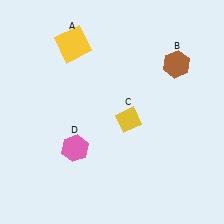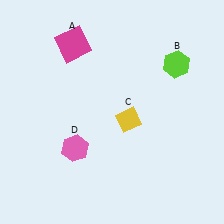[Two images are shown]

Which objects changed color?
A changed from yellow to magenta. B changed from brown to lime.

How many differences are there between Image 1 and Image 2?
There are 2 differences between the two images.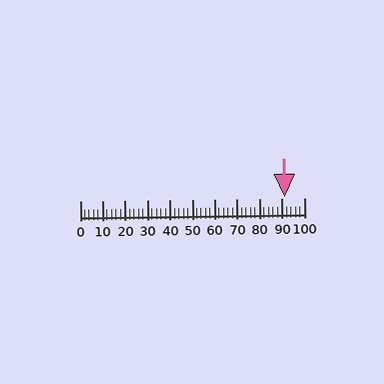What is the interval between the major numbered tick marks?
The major tick marks are spaced 10 units apart.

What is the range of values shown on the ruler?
The ruler shows values from 0 to 100.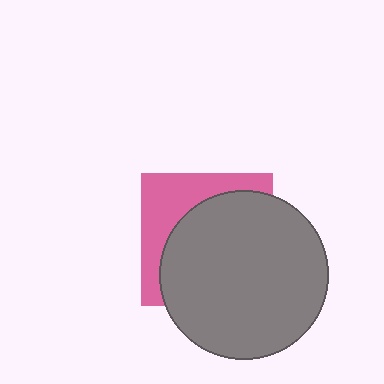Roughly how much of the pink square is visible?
A small part of it is visible (roughly 34%).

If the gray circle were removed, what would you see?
You would see the complete pink square.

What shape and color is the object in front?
The object in front is a gray circle.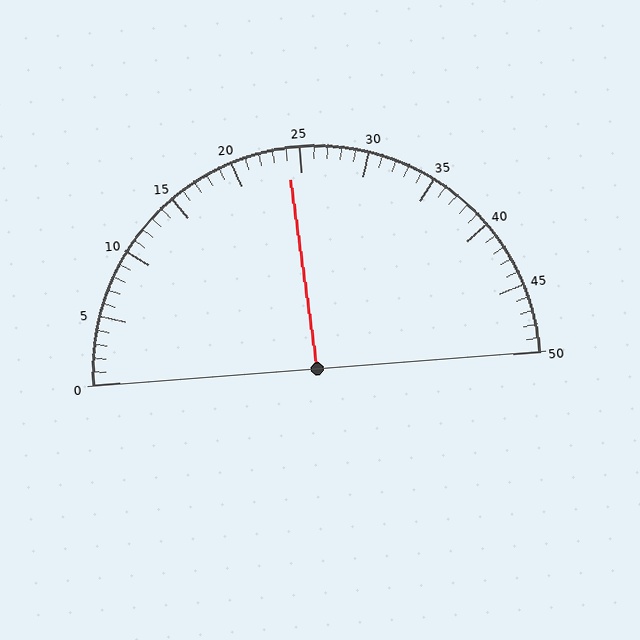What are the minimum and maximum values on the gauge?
The gauge ranges from 0 to 50.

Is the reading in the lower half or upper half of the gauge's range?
The reading is in the lower half of the range (0 to 50).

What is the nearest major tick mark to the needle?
The nearest major tick mark is 25.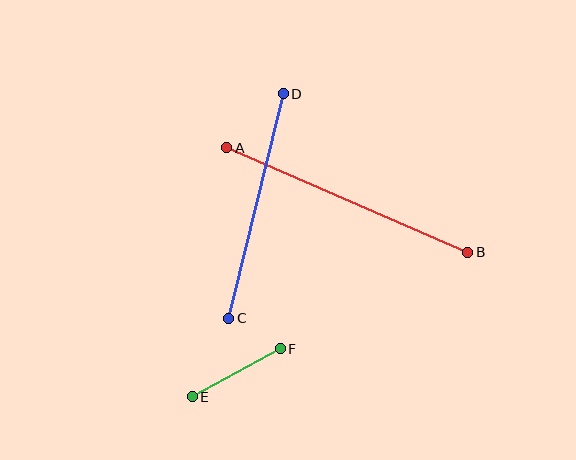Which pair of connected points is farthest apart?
Points A and B are farthest apart.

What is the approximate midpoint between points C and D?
The midpoint is at approximately (256, 206) pixels.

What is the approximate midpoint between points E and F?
The midpoint is at approximately (236, 373) pixels.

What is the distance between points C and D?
The distance is approximately 231 pixels.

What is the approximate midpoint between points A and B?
The midpoint is at approximately (347, 200) pixels.